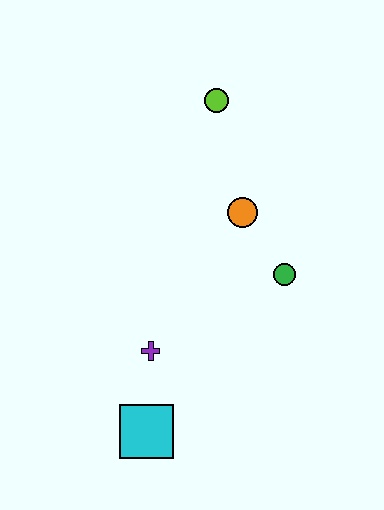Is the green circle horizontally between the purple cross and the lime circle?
No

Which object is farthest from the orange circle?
The cyan square is farthest from the orange circle.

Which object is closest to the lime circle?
The orange circle is closest to the lime circle.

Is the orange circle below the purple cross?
No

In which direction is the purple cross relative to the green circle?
The purple cross is to the left of the green circle.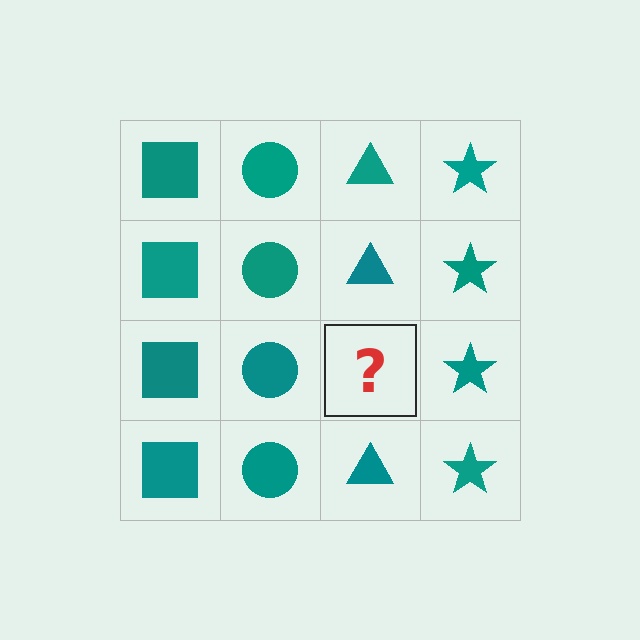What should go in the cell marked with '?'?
The missing cell should contain a teal triangle.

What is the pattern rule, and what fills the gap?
The rule is that each column has a consistent shape. The gap should be filled with a teal triangle.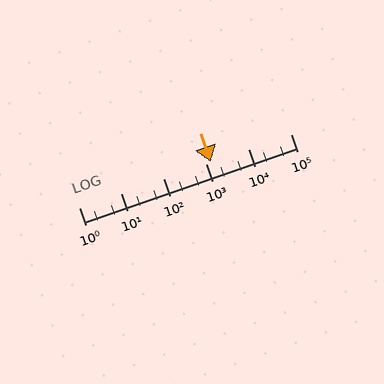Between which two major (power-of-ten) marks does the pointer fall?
The pointer is between 1000 and 10000.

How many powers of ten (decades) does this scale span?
The scale spans 5 decades, from 1 to 100000.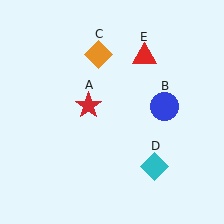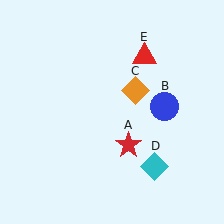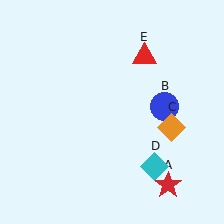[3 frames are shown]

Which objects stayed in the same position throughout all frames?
Blue circle (object B) and cyan diamond (object D) and red triangle (object E) remained stationary.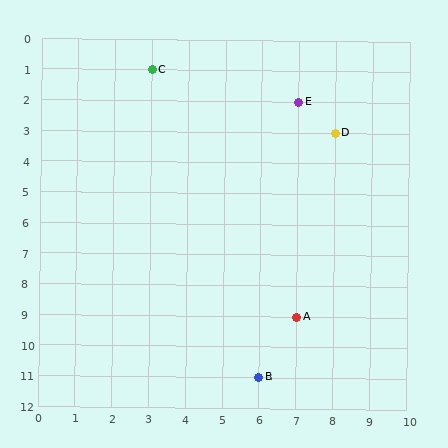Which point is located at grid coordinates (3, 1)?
Point C is at (3, 1).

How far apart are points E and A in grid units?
Points E and A are 7 rows apart.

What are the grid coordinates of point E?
Point E is at grid coordinates (7, 2).